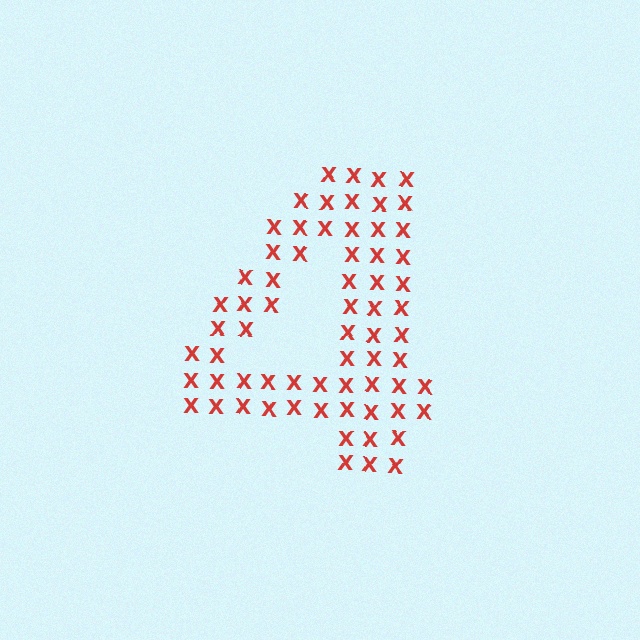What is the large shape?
The large shape is the digit 4.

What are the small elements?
The small elements are letter X's.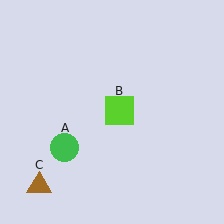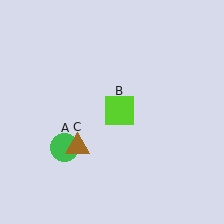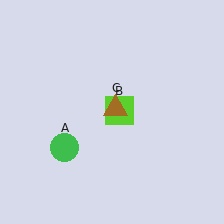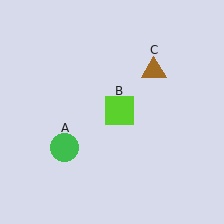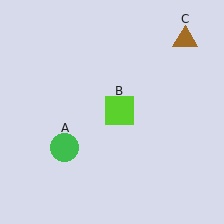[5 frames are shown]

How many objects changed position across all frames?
1 object changed position: brown triangle (object C).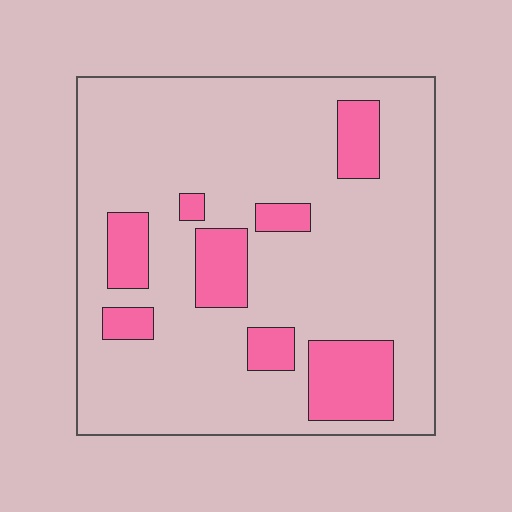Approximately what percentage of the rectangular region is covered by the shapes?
Approximately 20%.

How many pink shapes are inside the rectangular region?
8.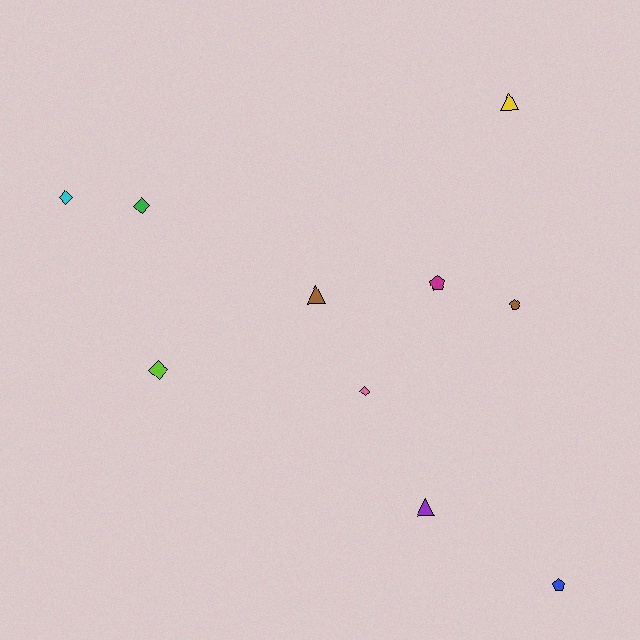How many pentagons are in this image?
There are 3 pentagons.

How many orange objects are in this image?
There are no orange objects.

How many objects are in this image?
There are 10 objects.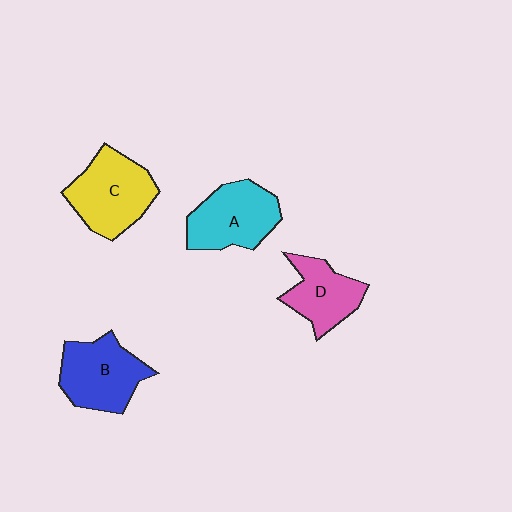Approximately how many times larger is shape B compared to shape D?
Approximately 1.3 times.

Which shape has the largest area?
Shape C (yellow).